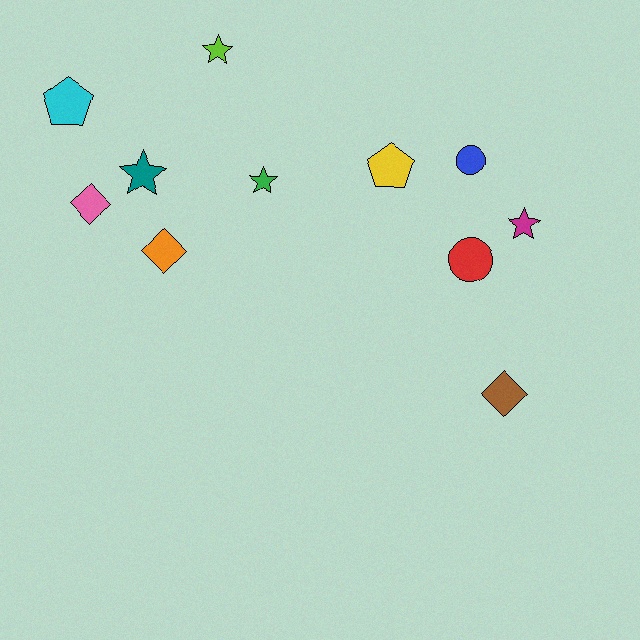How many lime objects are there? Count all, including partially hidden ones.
There is 1 lime object.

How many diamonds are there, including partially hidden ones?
There are 3 diamonds.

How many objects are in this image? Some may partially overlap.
There are 11 objects.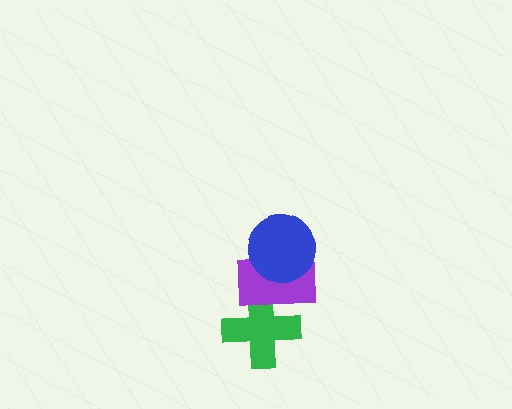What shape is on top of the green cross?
The purple rectangle is on top of the green cross.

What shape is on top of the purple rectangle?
The blue circle is on top of the purple rectangle.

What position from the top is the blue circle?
The blue circle is 1st from the top.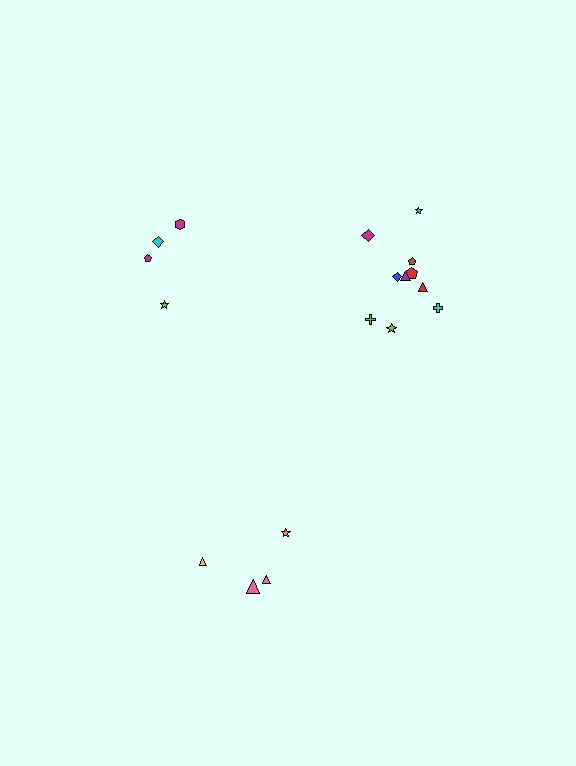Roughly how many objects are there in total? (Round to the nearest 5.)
Roughly 20 objects in total.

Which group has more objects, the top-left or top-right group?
The top-right group.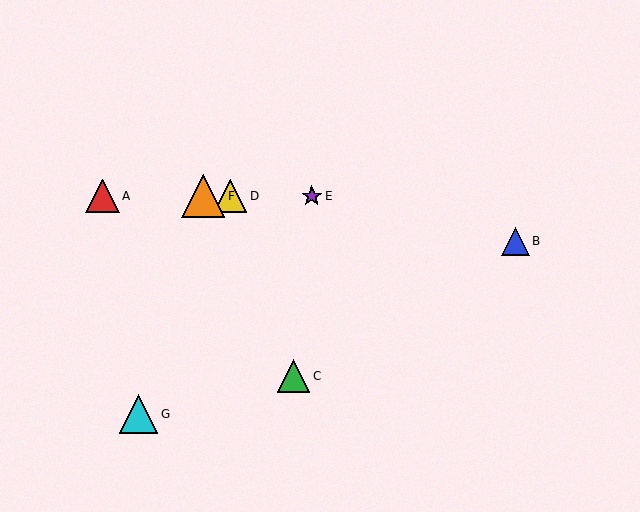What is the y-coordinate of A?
Object A is at y≈196.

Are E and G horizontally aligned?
No, E is at y≈196 and G is at y≈414.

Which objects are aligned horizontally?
Objects A, D, E, F are aligned horizontally.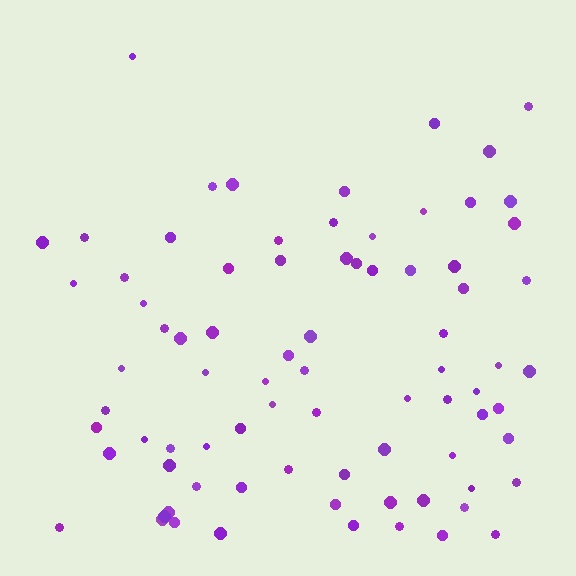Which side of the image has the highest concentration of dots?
The bottom.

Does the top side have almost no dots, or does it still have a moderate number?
Still a moderate number, just noticeably fewer than the bottom.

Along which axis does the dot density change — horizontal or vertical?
Vertical.